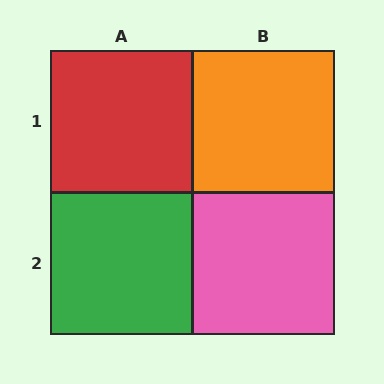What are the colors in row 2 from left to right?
Green, pink.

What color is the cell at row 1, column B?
Orange.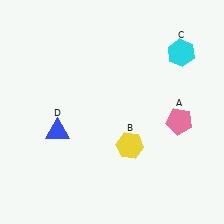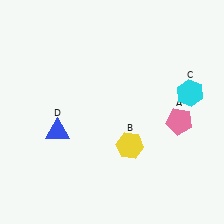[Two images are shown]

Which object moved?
The cyan hexagon (C) moved down.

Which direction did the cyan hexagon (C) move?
The cyan hexagon (C) moved down.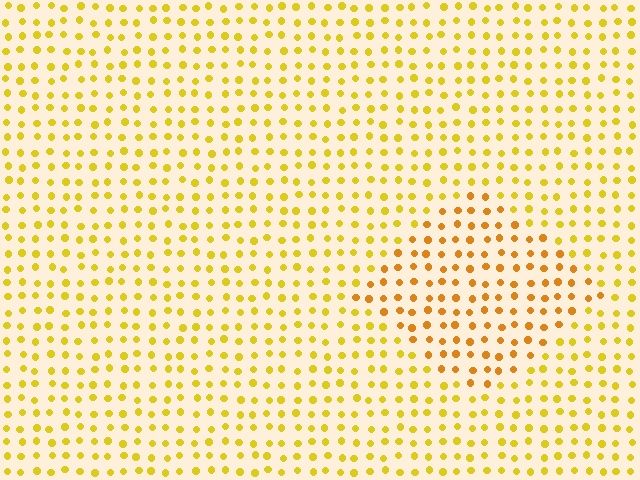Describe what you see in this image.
The image is filled with small yellow elements in a uniform arrangement. A diamond-shaped region is visible where the elements are tinted to a slightly different hue, forming a subtle color boundary.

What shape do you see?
I see a diamond.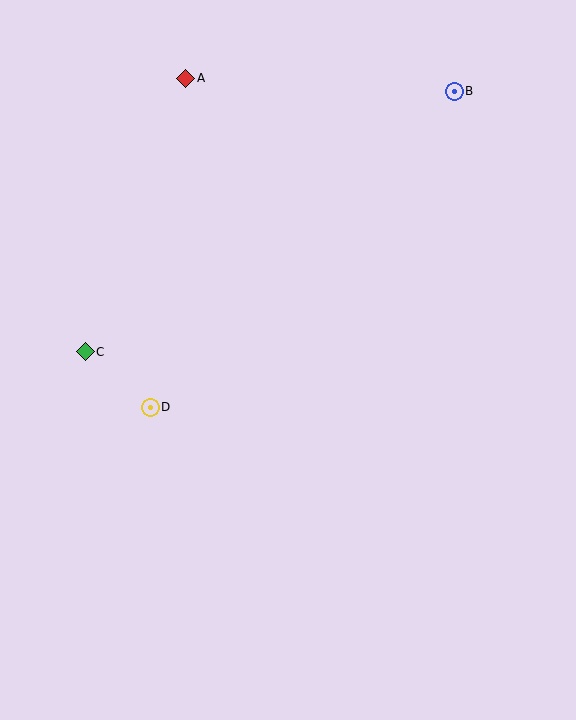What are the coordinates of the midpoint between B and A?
The midpoint between B and A is at (320, 85).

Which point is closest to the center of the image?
Point D at (150, 407) is closest to the center.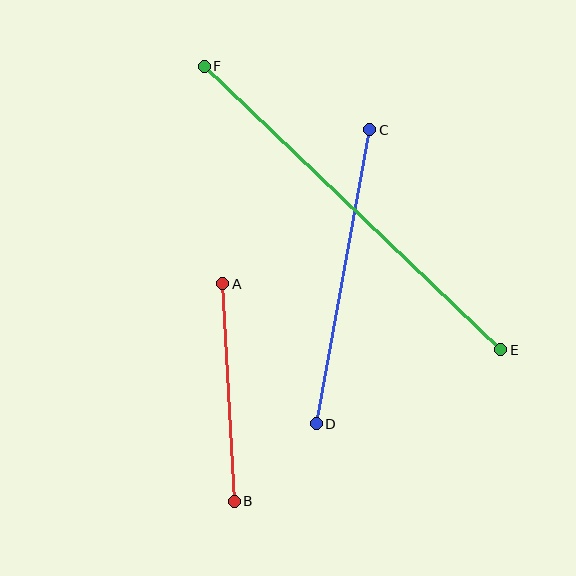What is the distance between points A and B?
The distance is approximately 218 pixels.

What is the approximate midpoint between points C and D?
The midpoint is at approximately (343, 277) pixels.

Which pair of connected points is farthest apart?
Points E and F are farthest apart.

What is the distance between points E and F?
The distance is approximately 410 pixels.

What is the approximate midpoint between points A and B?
The midpoint is at approximately (228, 393) pixels.